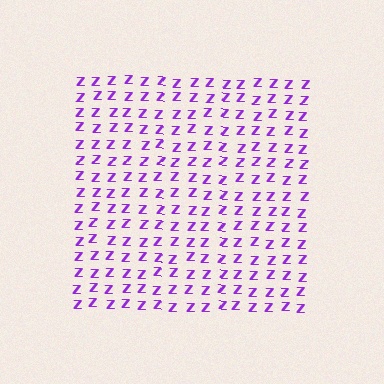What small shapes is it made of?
It is made of small letter Z's.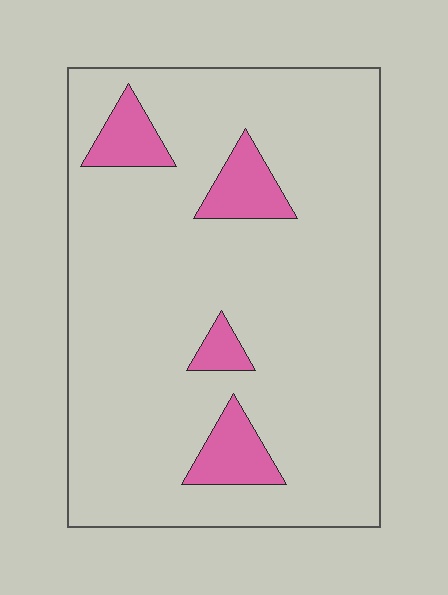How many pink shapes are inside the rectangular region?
4.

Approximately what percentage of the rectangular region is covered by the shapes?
Approximately 10%.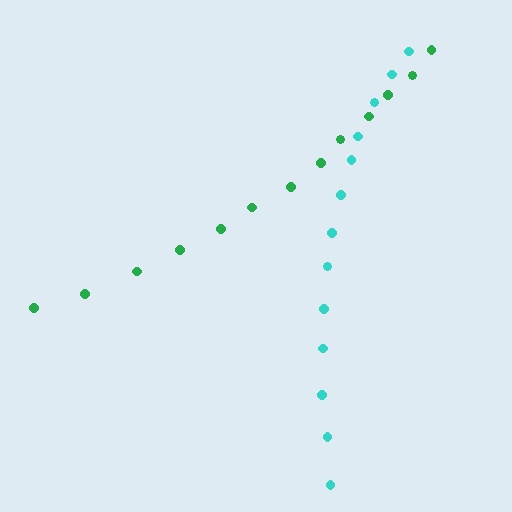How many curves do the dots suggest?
There are 2 distinct paths.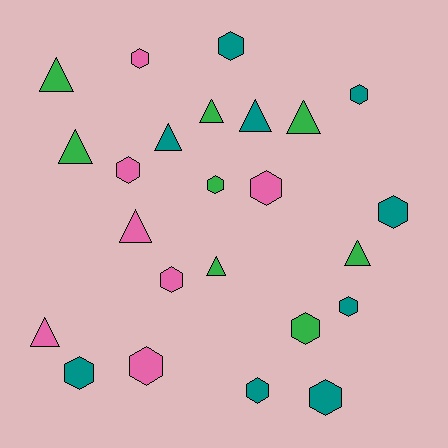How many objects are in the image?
There are 24 objects.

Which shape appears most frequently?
Hexagon, with 14 objects.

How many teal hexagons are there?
There are 7 teal hexagons.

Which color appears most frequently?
Teal, with 9 objects.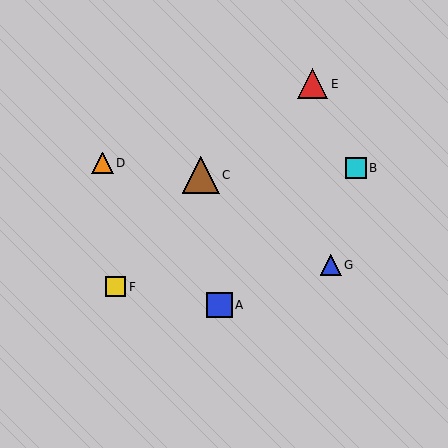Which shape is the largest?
The brown triangle (labeled C) is the largest.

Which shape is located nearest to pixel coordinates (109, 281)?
The yellow square (labeled F) at (115, 287) is nearest to that location.